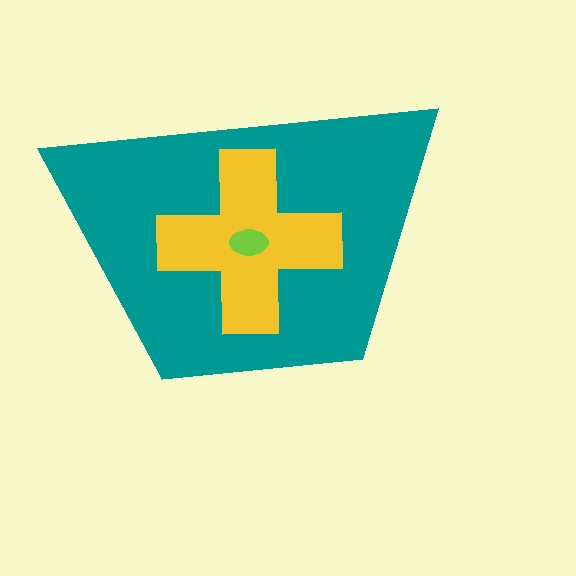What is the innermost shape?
The lime ellipse.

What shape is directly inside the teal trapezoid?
The yellow cross.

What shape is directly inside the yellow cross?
The lime ellipse.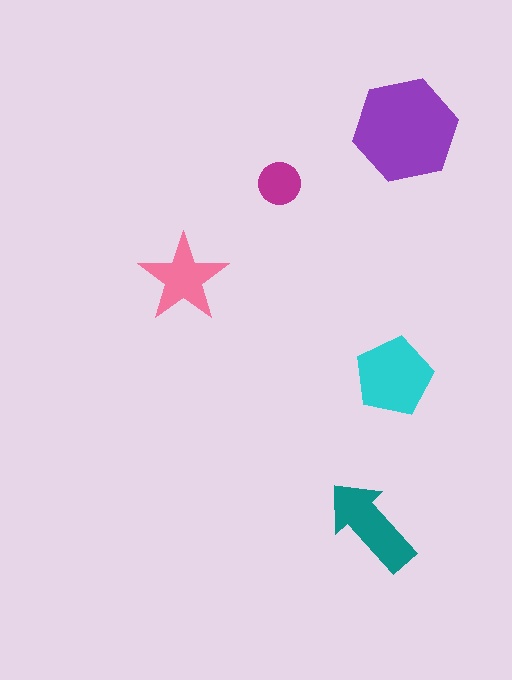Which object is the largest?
The purple hexagon.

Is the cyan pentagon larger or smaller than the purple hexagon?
Smaller.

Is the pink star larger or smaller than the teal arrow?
Smaller.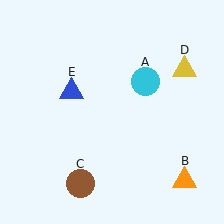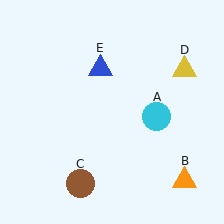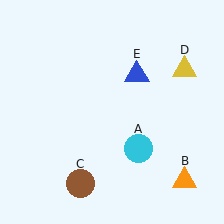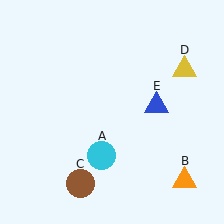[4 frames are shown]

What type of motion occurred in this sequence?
The cyan circle (object A), blue triangle (object E) rotated clockwise around the center of the scene.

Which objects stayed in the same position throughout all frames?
Orange triangle (object B) and brown circle (object C) and yellow triangle (object D) remained stationary.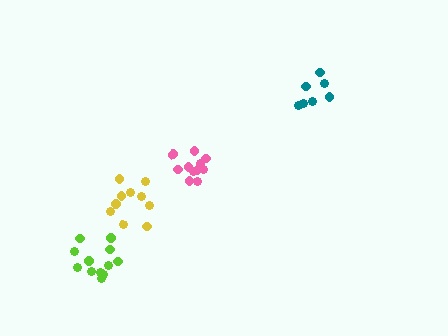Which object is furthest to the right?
The teal cluster is rightmost.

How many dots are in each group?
Group 1: 12 dots, Group 2: 7 dots, Group 3: 11 dots, Group 4: 12 dots (42 total).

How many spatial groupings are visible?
There are 4 spatial groupings.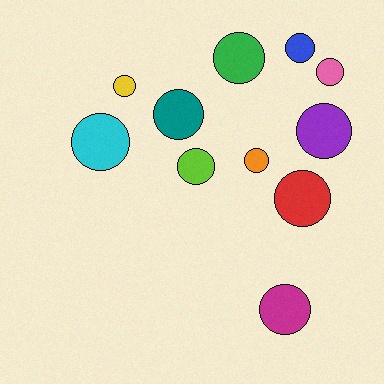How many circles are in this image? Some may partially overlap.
There are 11 circles.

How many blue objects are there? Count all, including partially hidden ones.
There is 1 blue object.